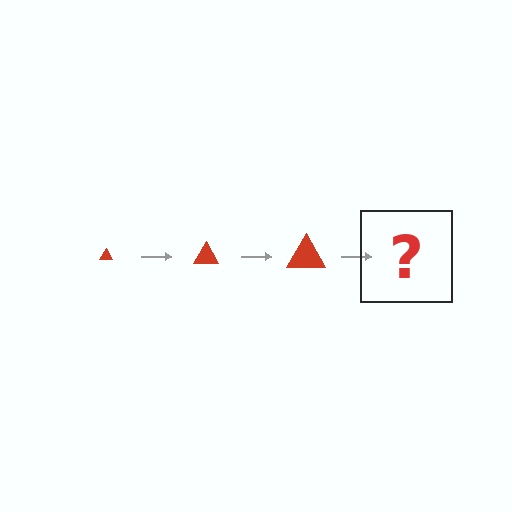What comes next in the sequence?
The next element should be a red triangle, larger than the previous one.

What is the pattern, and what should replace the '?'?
The pattern is that the triangle gets progressively larger each step. The '?' should be a red triangle, larger than the previous one.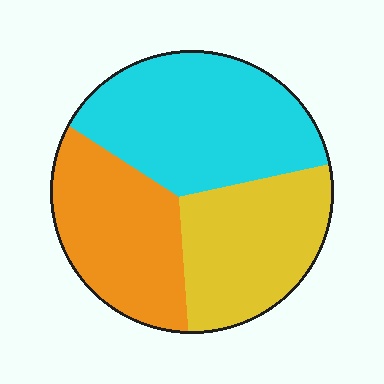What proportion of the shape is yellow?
Yellow takes up between a sixth and a third of the shape.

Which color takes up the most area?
Cyan, at roughly 40%.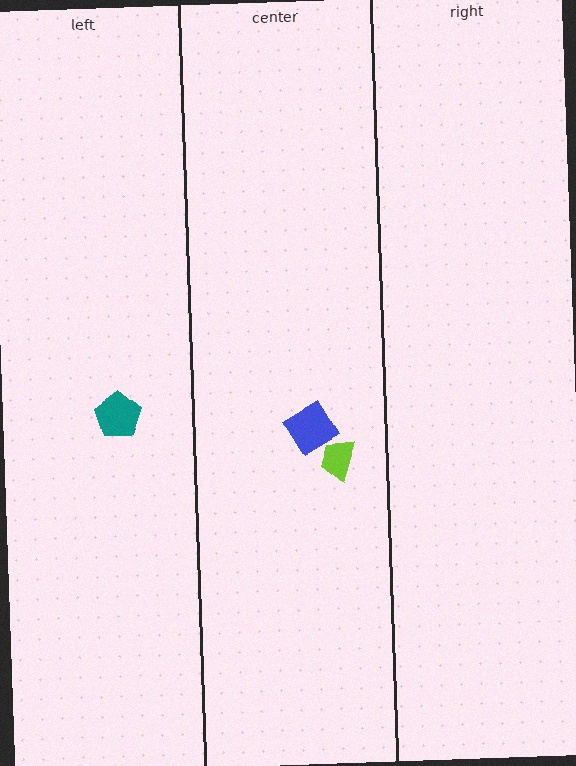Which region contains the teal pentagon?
The left region.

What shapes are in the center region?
The lime trapezoid, the blue diamond.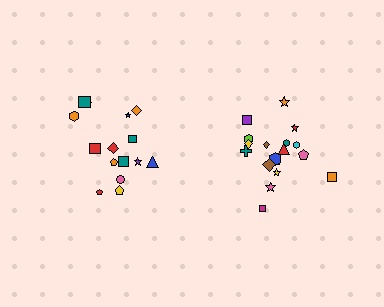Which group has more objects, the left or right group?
The right group.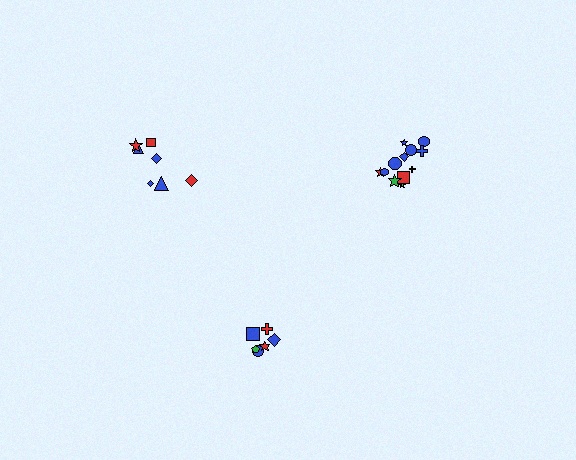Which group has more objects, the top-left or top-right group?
The top-right group.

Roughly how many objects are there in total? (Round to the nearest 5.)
Roughly 25 objects in total.